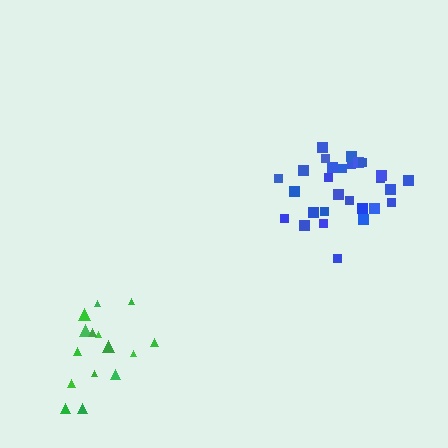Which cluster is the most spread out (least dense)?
Green.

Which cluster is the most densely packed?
Blue.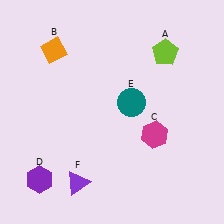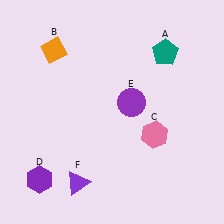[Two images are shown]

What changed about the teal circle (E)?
In Image 1, E is teal. In Image 2, it changed to purple.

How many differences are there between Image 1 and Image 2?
There are 3 differences between the two images.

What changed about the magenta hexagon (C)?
In Image 1, C is magenta. In Image 2, it changed to pink.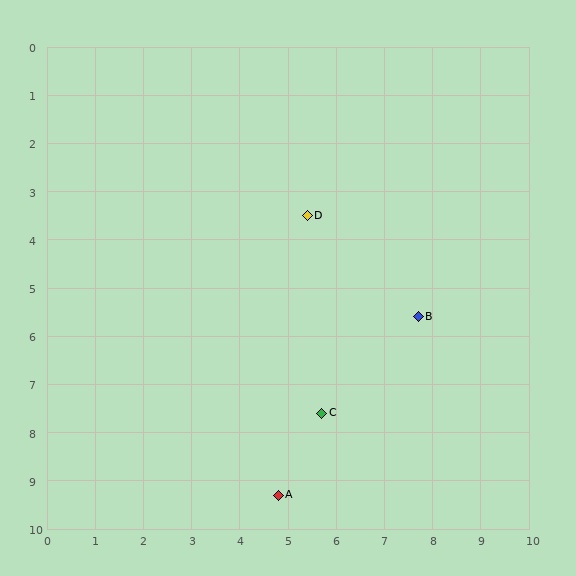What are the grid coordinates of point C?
Point C is at approximately (5.7, 7.6).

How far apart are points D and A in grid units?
Points D and A are about 5.8 grid units apart.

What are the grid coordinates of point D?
Point D is at approximately (5.4, 3.5).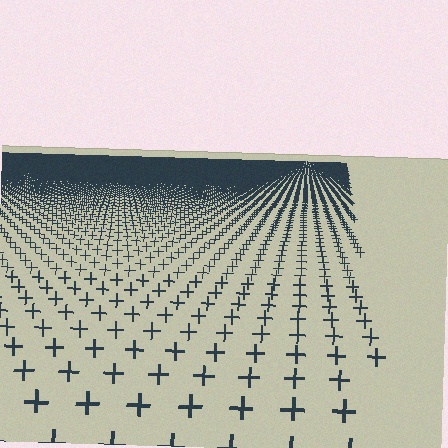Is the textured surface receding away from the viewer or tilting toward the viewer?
The surface is receding away from the viewer. Texture elements get smaller and denser toward the top.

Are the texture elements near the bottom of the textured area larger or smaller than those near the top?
Larger. Near the bottom, elements are closer to the viewer and appear at a bigger on-screen size.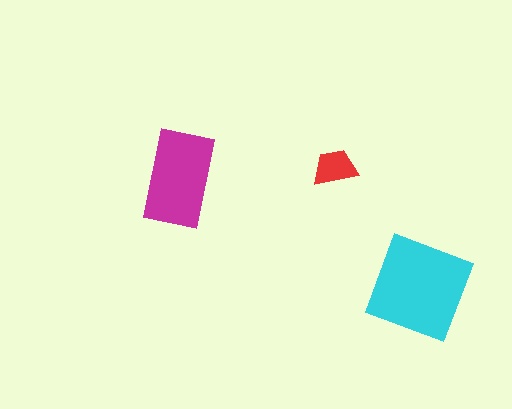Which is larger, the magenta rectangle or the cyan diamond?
The cyan diamond.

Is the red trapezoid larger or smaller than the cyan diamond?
Smaller.